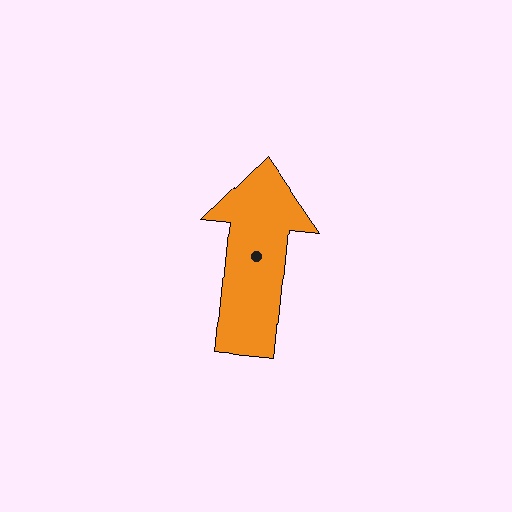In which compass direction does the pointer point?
North.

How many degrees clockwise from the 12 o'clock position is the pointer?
Approximately 6 degrees.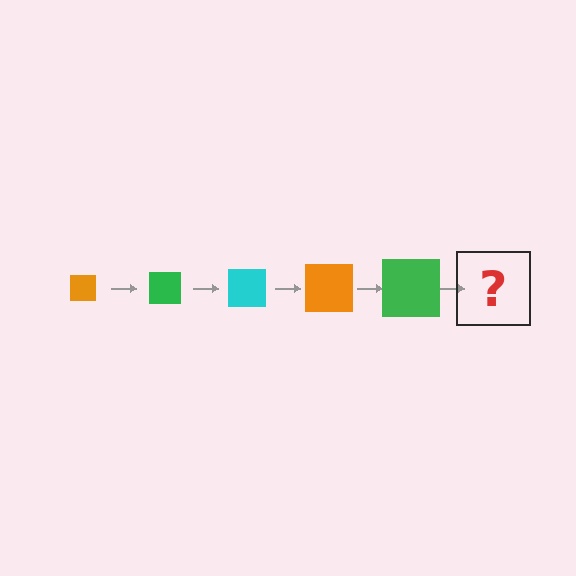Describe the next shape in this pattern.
It should be a cyan square, larger than the previous one.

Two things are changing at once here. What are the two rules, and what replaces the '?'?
The two rules are that the square grows larger each step and the color cycles through orange, green, and cyan. The '?' should be a cyan square, larger than the previous one.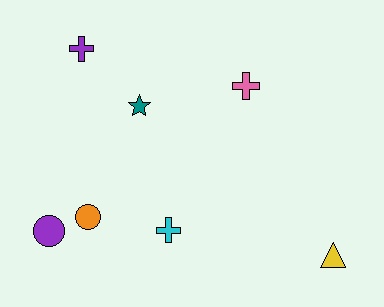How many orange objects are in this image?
There is 1 orange object.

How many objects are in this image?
There are 7 objects.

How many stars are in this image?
There is 1 star.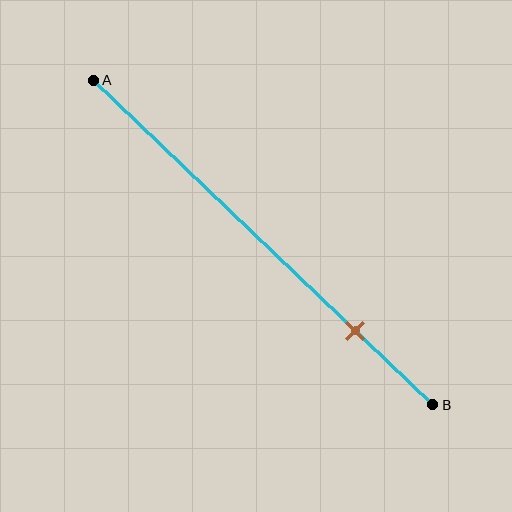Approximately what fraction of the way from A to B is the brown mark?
The brown mark is approximately 75% of the way from A to B.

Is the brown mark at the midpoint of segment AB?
No, the mark is at about 75% from A, not at the 50% midpoint.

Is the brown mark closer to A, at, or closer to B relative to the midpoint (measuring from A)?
The brown mark is closer to point B than the midpoint of segment AB.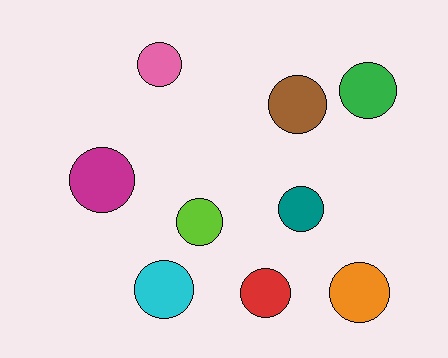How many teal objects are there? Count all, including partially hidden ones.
There is 1 teal object.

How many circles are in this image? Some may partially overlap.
There are 9 circles.